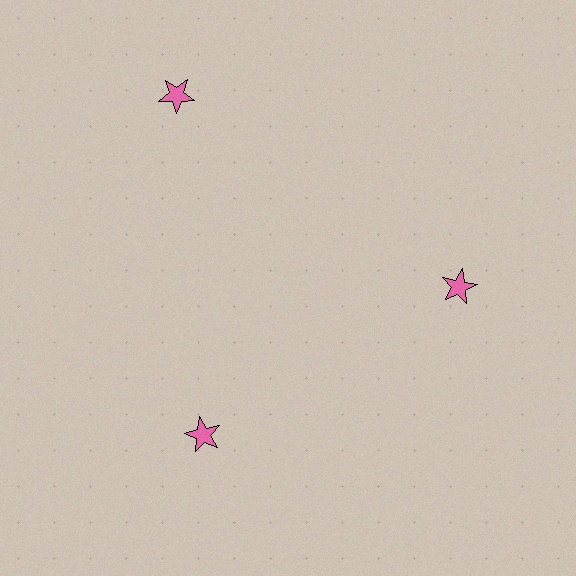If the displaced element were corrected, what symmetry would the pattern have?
It would have 3-fold rotational symmetry — the pattern would map onto itself every 120 degrees.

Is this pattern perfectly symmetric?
No. The 3 pink stars are arranged in a ring, but one element near the 11 o'clock position is pushed outward from the center, breaking the 3-fold rotational symmetry.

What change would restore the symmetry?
The symmetry would be restored by moving it inward, back onto the ring so that all 3 stars sit at equal angles and equal distance from the center.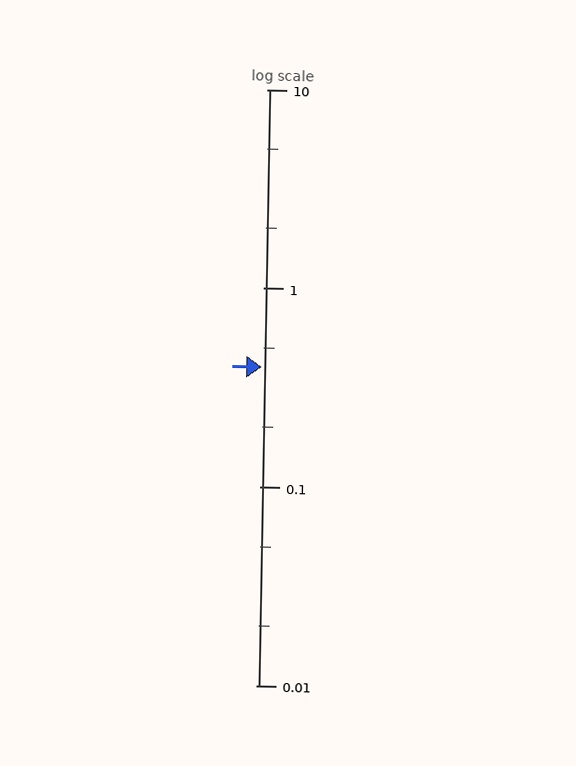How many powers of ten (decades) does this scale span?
The scale spans 3 decades, from 0.01 to 10.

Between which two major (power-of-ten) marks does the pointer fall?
The pointer is between 0.1 and 1.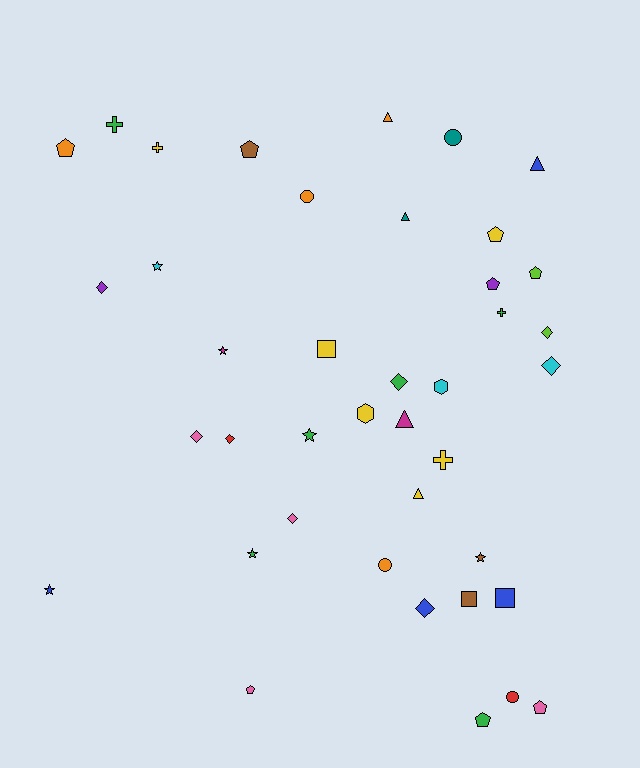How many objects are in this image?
There are 40 objects.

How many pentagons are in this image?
There are 8 pentagons.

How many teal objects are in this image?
There are 2 teal objects.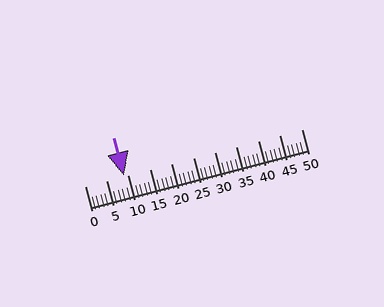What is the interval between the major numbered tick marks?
The major tick marks are spaced 5 units apart.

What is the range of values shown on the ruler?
The ruler shows values from 0 to 50.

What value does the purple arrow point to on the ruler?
The purple arrow points to approximately 9.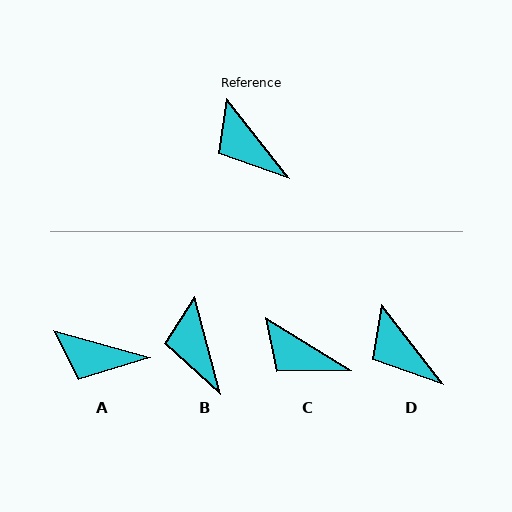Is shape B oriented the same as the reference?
No, it is off by about 23 degrees.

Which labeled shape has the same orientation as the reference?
D.